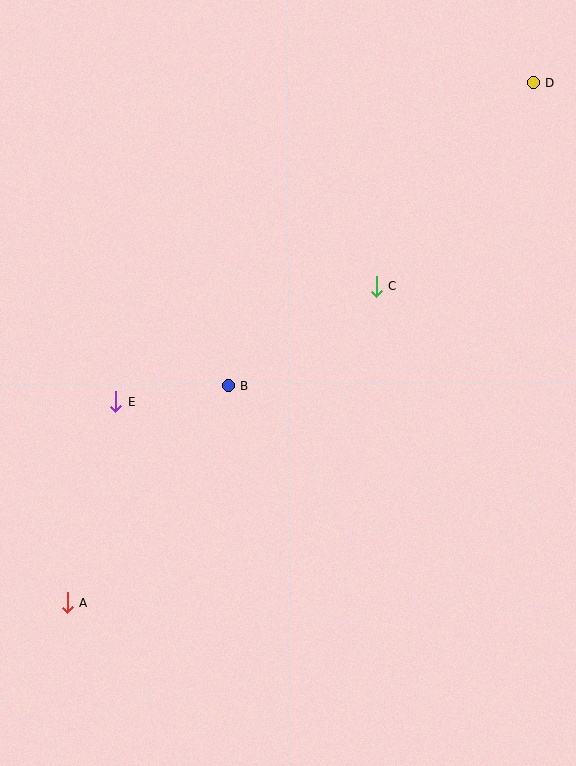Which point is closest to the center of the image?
Point B at (228, 386) is closest to the center.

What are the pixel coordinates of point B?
Point B is at (228, 386).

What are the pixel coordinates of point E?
Point E is at (116, 401).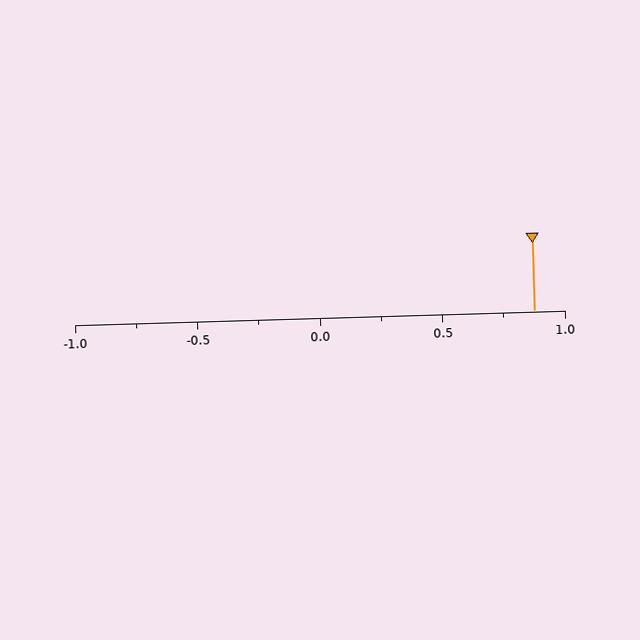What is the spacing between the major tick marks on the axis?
The major ticks are spaced 0.5 apart.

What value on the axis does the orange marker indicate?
The marker indicates approximately 0.88.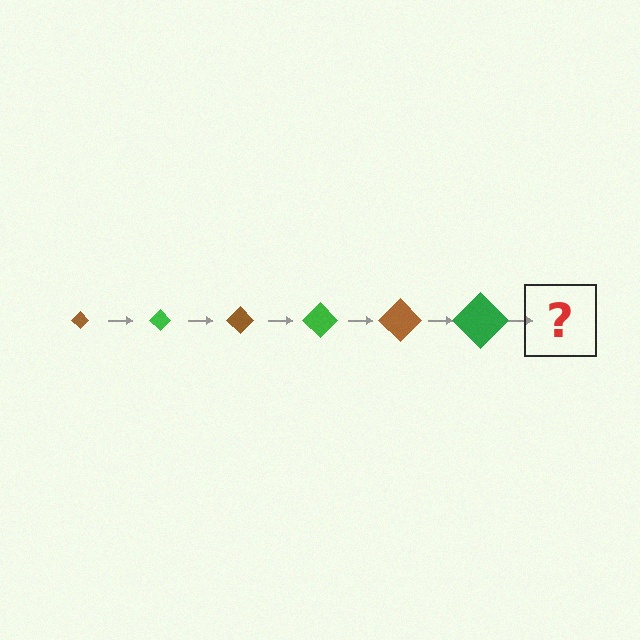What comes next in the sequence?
The next element should be a brown diamond, larger than the previous one.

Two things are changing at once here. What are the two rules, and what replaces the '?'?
The two rules are that the diamond grows larger each step and the color cycles through brown and green. The '?' should be a brown diamond, larger than the previous one.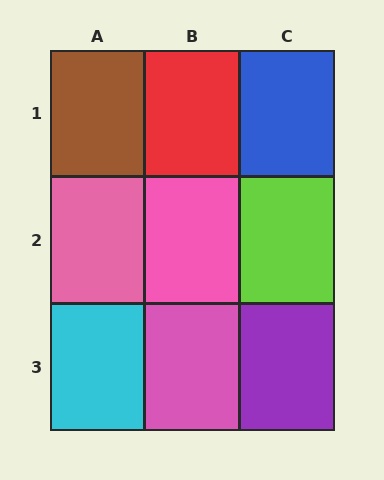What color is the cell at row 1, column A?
Brown.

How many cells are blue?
1 cell is blue.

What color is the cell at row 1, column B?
Red.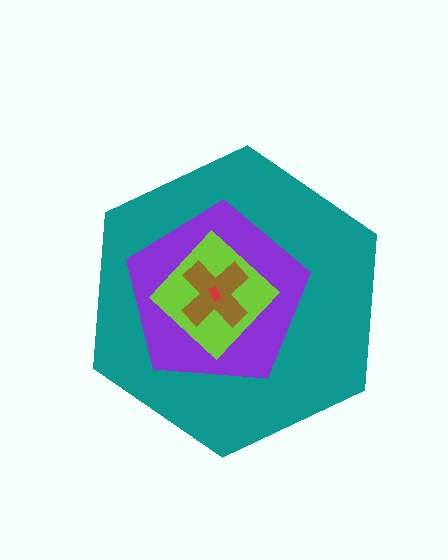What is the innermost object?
The red rectangle.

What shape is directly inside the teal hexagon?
The purple pentagon.